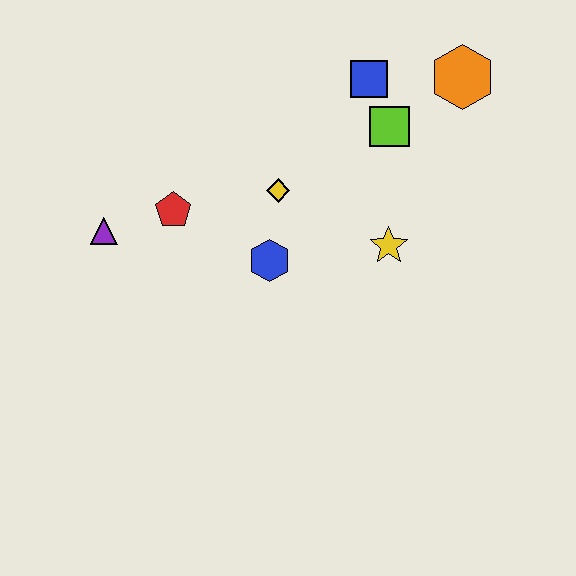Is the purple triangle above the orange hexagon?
No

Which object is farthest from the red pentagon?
The orange hexagon is farthest from the red pentagon.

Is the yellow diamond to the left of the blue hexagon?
No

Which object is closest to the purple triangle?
The red pentagon is closest to the purple triangle.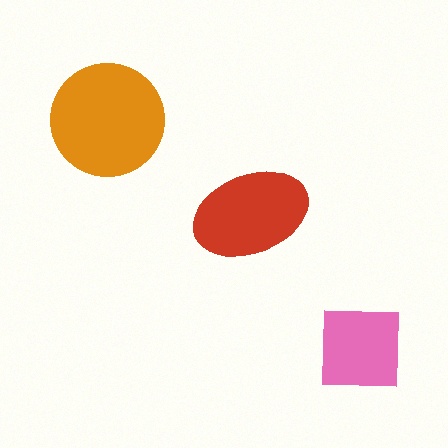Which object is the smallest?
The pink square.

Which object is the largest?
The orange circle.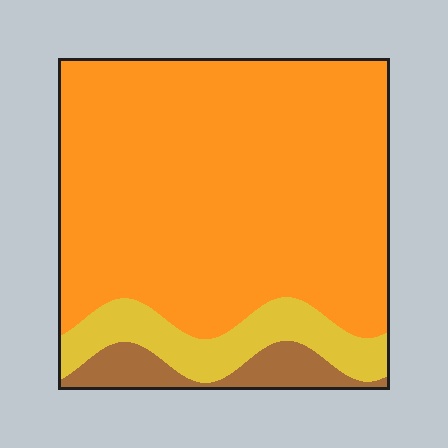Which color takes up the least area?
Brown, at roughly 10%.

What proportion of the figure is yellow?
Yellow takes up about one eighth (1/8) of the figure.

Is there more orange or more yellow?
Orange.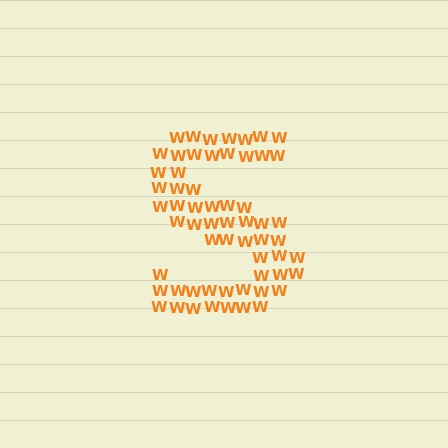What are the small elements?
The small elements are letter W's.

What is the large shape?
The large shape is the letter S.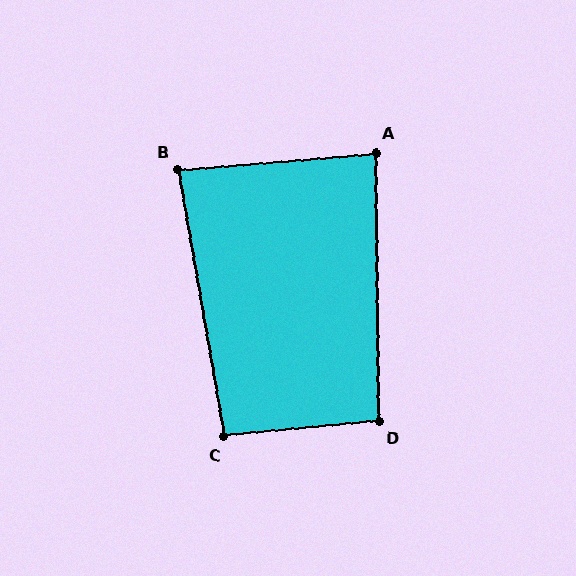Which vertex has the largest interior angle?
D, at approximately 95 degrees.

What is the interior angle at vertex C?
Approximately 94 degrees (approximately right).